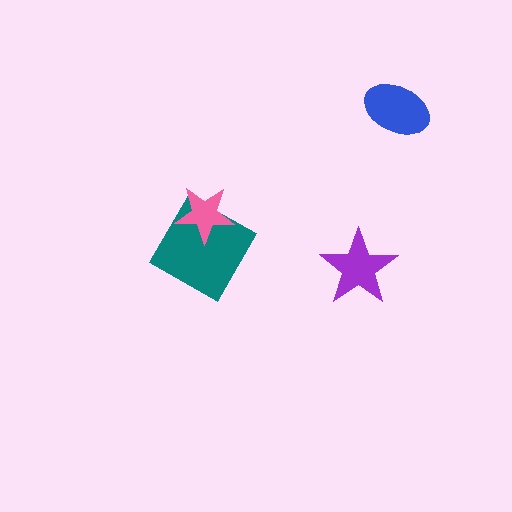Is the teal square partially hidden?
Yes, it is partially covered by another shape.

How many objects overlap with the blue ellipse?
0 objects overlap with the blue ellipse.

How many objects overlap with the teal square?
1 object overlaps with the teal square.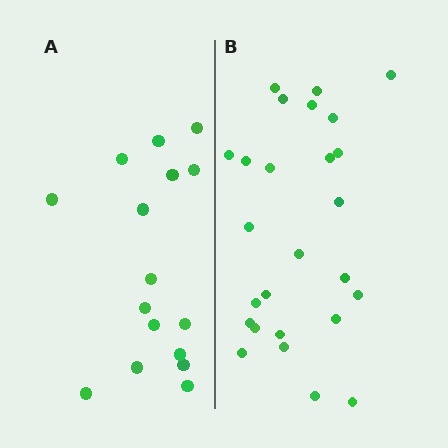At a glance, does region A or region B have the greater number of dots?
Region B (the right region) has more dots.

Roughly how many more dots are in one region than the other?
Region B has roughly 10 or so more dots than region A.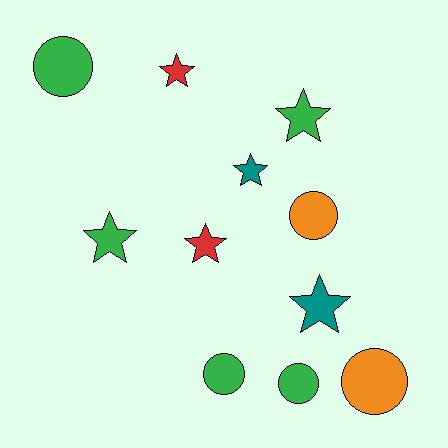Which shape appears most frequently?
Star, with 6 objects.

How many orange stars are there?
There are no orange stars.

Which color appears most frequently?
Green, with 5 objects.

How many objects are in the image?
There are 11 objects.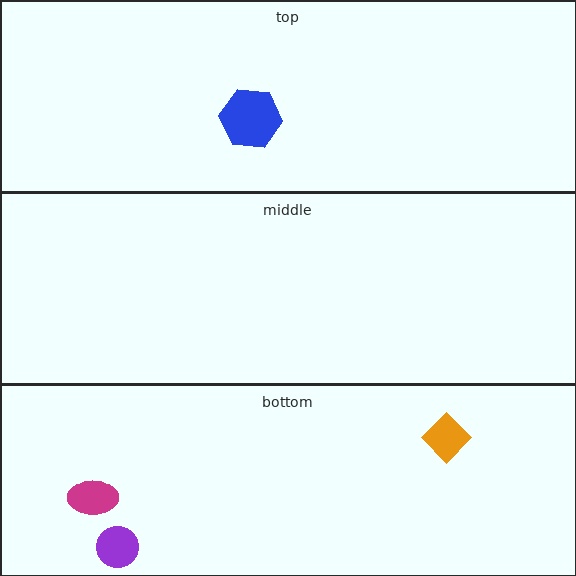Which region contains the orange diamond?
The bottom region.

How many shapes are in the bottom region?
3.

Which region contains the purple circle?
The bottom region.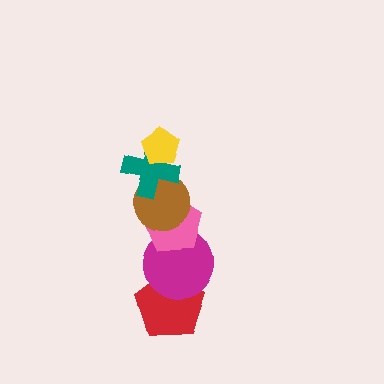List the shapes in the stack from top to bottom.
From top to bottom: the yellow pentagon, the teal cross, the brown circle, the pink pentagon, the magenta circle, the red pentagon.